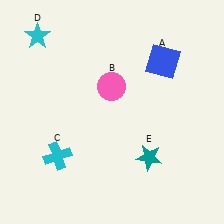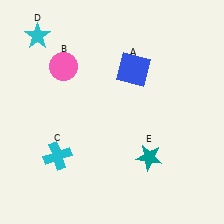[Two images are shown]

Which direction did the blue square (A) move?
The blue square (A) moved left.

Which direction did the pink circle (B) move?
The pink circle (B) moved left.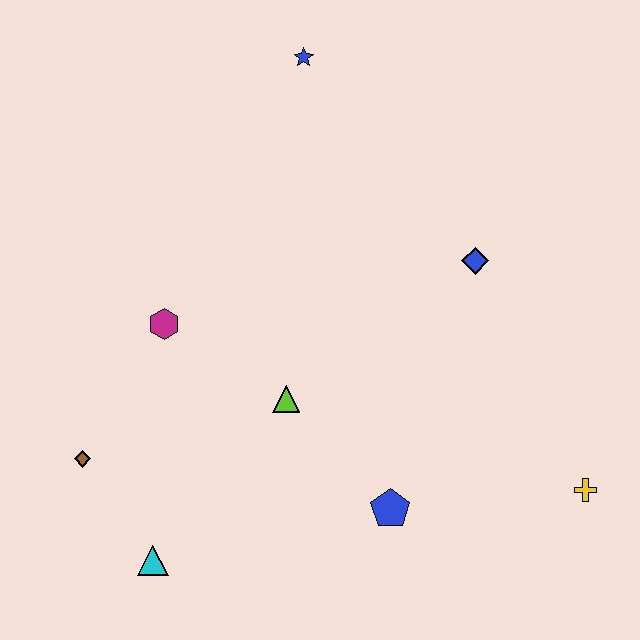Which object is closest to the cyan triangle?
The brown diamond is closest to the cyan triangle.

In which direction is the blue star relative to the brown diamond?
The blue star is above the brown diamond.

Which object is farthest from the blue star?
The cyan triangle is farthest from the blue star.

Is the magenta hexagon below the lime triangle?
No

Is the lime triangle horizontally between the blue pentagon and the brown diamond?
Yes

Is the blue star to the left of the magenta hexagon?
No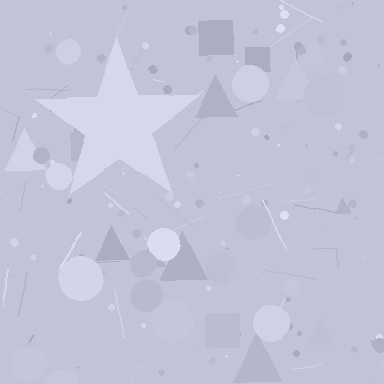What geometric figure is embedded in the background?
A star is embedded in the background.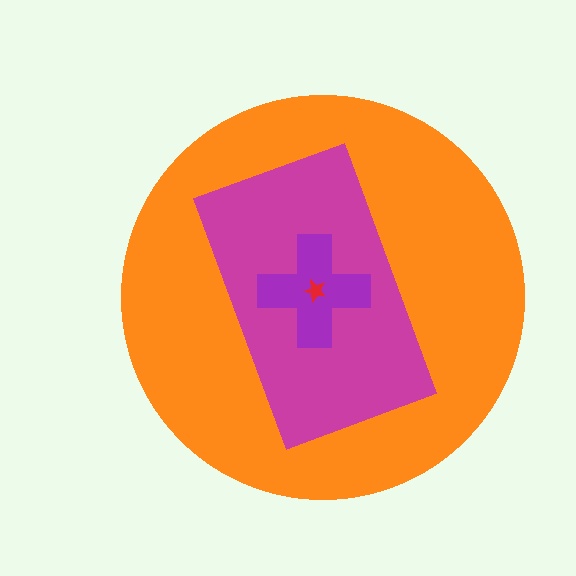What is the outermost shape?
The orange circle.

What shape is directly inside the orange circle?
The magenta rectangle.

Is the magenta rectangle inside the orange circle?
Yes.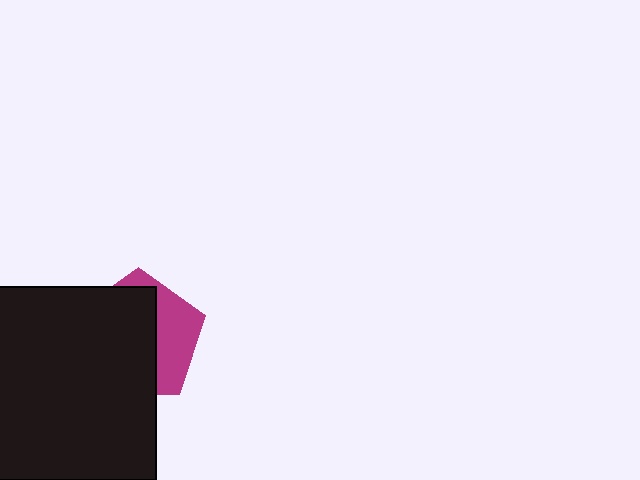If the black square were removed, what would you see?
You would see the complete magenta pentagon.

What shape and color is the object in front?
The object in front is a black square.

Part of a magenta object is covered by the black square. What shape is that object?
It is a pentagon.